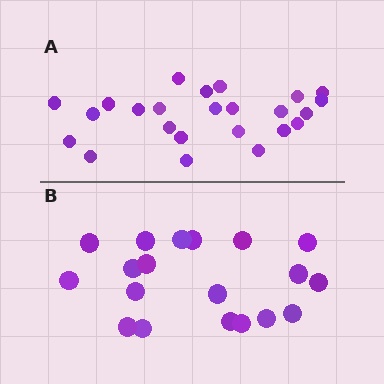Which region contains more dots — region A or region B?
Region A (the top region) has more dots.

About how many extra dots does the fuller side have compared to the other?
Region A has about 5 more dots than region B.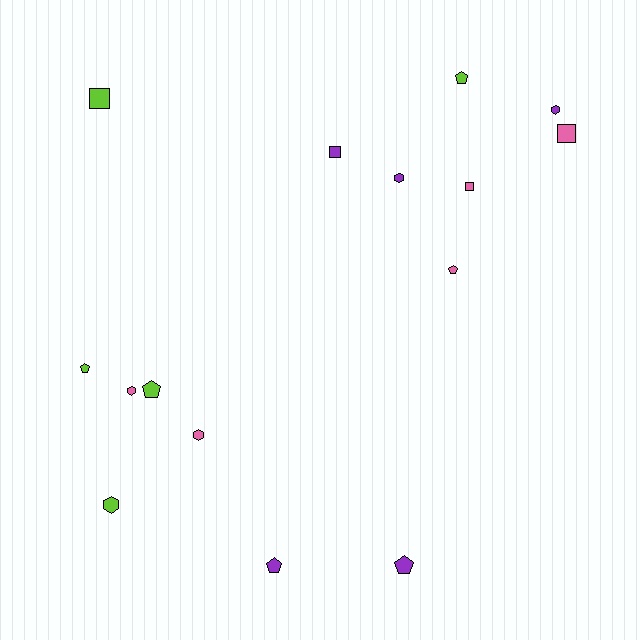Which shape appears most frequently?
Pentagon, with 6 objects.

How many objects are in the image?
There are 15 objects.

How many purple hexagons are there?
There are 2 purple hexagons.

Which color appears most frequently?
Pink, with 5 objects.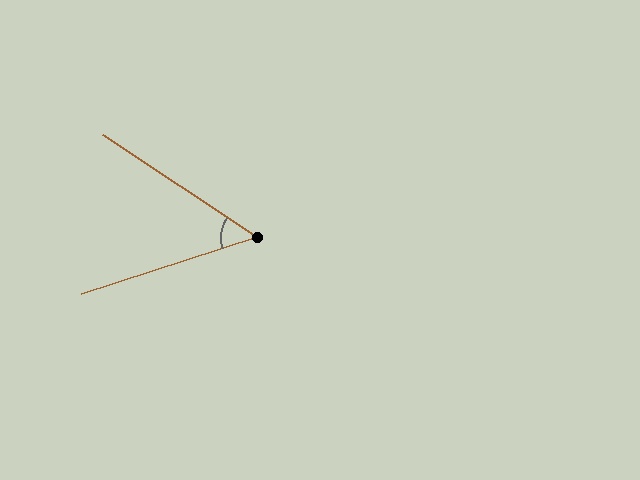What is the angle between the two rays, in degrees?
Approximately 52 degrees.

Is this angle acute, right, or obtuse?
It is acute.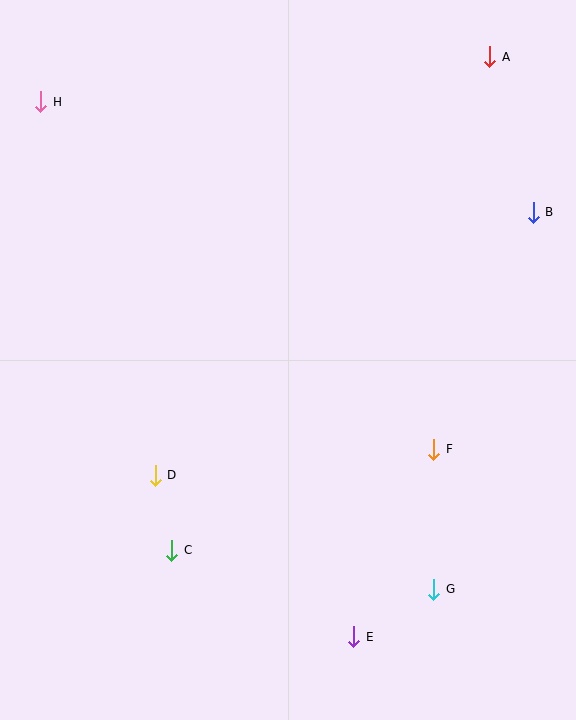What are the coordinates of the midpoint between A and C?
The midpoint between A and C is at (331, 303).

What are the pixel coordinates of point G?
Point G is at (434, 589).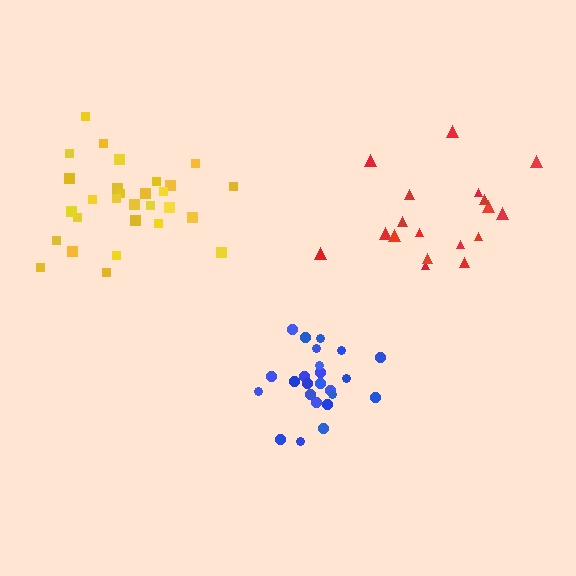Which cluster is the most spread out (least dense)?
Red.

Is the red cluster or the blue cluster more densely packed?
Blue.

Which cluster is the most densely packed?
Blue.